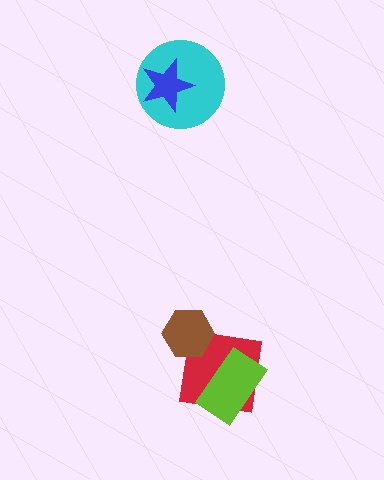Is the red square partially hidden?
Yes, it is partially covered by another shape.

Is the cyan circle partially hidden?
Yes, it is partially covered by another shape.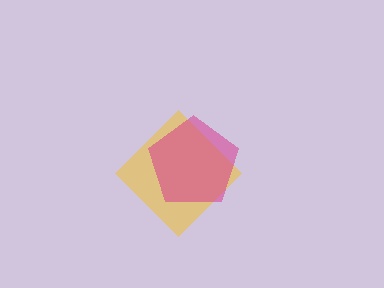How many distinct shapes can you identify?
There are 2 distinct shapes: a yellow diamond, a magenta pentagon.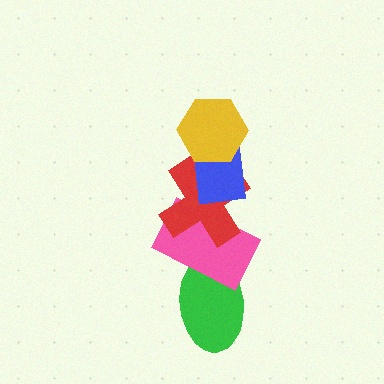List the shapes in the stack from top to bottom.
From top to bottom: the yellow hexagon, the blue rectangle, the red cross, the pink rectangle, the green ellipse.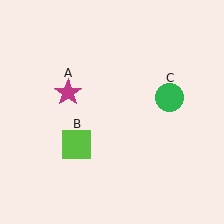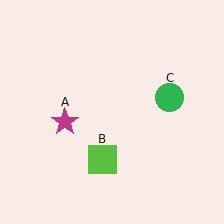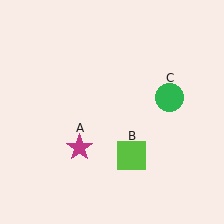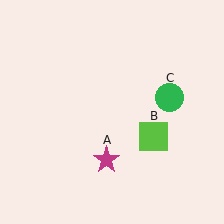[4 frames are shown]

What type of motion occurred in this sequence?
The magenta star (object A), lime square (object B) rotated counterclockwise around the center of the scene.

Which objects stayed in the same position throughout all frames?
Green circle (object C) remained stationary.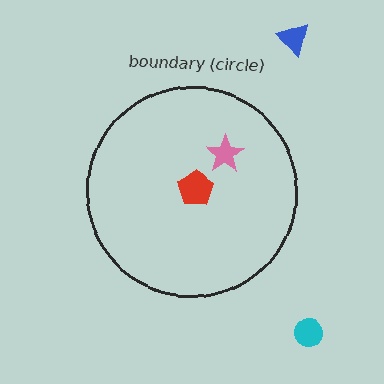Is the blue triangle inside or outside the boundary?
Outside.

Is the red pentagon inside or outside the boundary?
Inside.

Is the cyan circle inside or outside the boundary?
Outside.